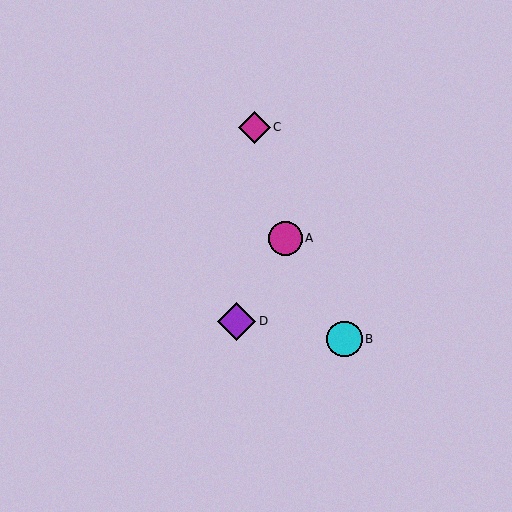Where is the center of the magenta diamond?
The center of the magenta diamond is at (254, 127).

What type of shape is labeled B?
Shape B is a cyan circle.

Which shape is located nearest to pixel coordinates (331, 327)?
The cyan circle (labeled B) at (345, 339) is nearest to that location.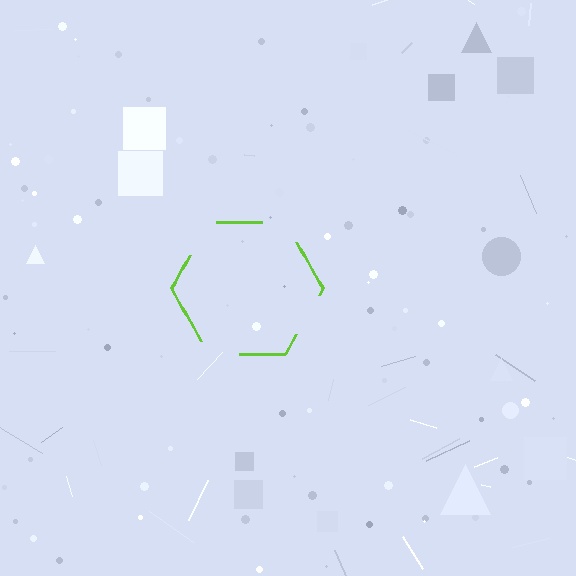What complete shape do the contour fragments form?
The contour fragments form a hexagon.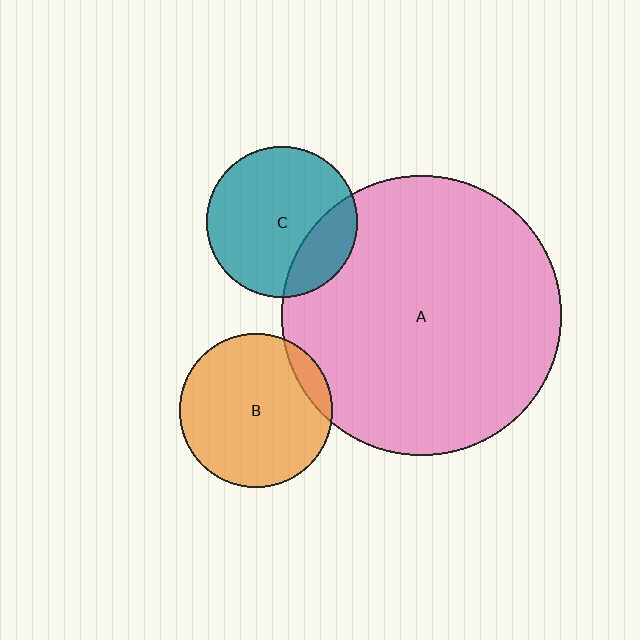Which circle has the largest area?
Circle A (pink).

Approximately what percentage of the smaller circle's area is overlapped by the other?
Approximately 10%.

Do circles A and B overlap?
Yes.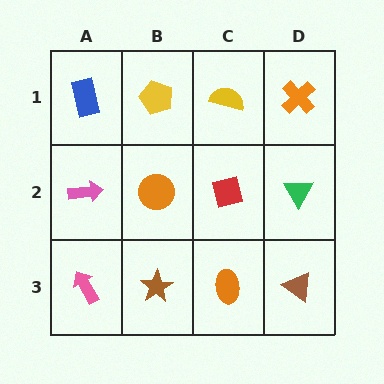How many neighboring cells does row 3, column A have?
2.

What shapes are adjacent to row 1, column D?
A green triangle (row 2, column D), a yellow semicircle (row 1, column C).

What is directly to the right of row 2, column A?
An orange circle.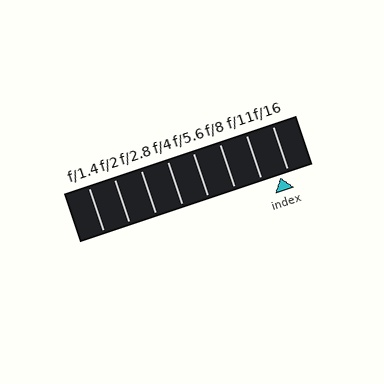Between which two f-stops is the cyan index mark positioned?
The index mark is between f/11 and f/16.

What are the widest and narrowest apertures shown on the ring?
The widest aperture shown is f/1.4 and the narrowest is f/16.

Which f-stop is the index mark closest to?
The index mark is closest to f/16.